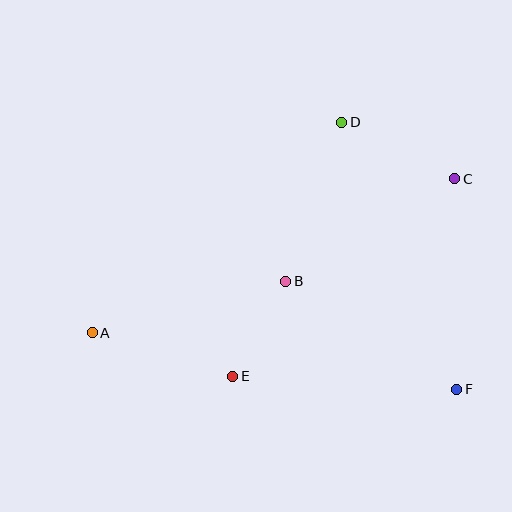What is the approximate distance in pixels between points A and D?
The distance between A and D is approximately 327 pixels.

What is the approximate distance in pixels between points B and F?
The distance between B and F is approximately 202 pixels.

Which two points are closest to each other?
Points B and E are closest to each other.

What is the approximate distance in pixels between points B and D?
The distance between B and D is approximately 169 pixels.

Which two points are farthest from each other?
Points A and C are farthest from each other.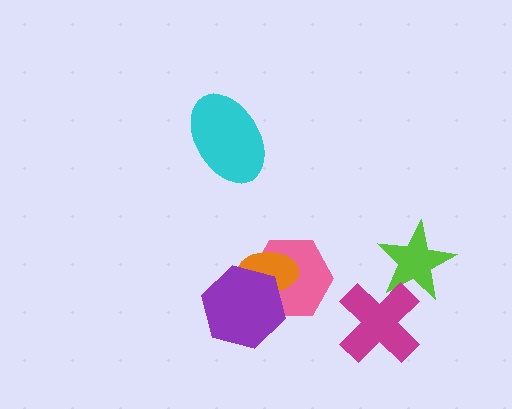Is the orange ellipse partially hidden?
Yes, it is partially covered by another shape.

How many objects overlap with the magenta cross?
1 object overlaps with the magenta cross.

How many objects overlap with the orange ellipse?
2 objects overlap with the orange ellipse.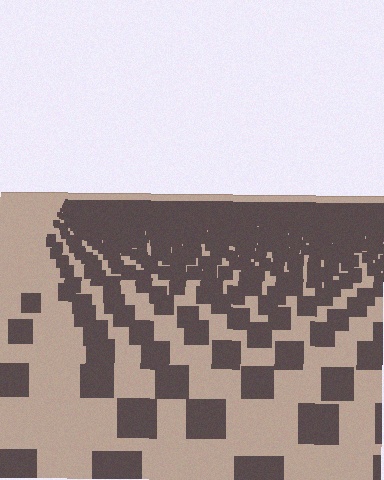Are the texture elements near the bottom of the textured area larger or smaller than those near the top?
Larger. Near the bottom, elements are closer to the viewer and appear at a bigger on-screen size.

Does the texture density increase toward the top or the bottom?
Density increases toward the top.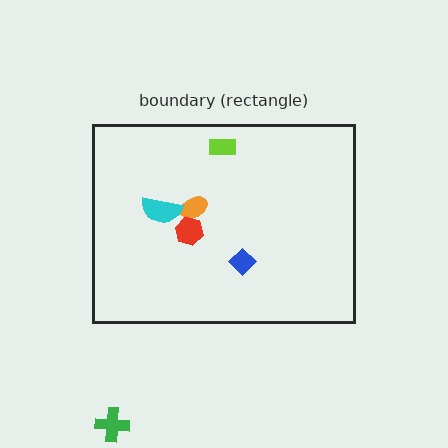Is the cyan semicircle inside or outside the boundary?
Inside.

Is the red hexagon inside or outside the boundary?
Inside.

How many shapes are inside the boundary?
5 inside, 1 outside.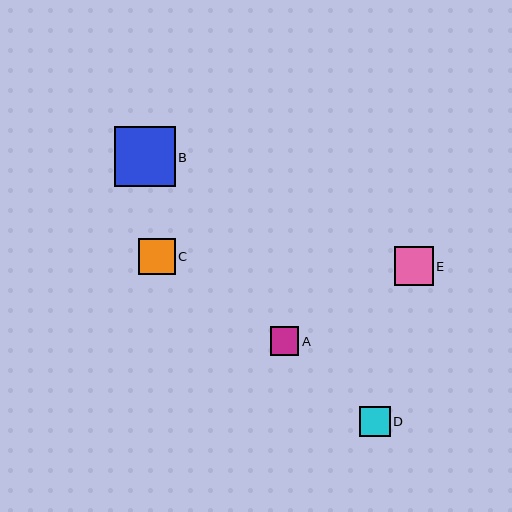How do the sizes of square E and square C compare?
Square E and square C are approximately the same size.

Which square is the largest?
Square B is the largest with a size of approximately 61 pixels.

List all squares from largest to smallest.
From largest to smallest: B, E, C, D, A.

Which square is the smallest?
Square A is the smallest with a size of approximately 28 pixels.